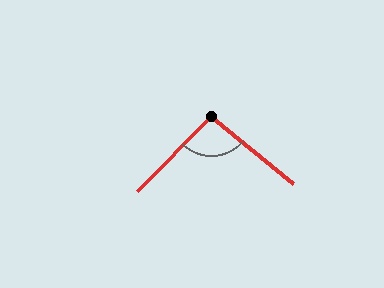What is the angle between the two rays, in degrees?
Approximately 95 degrees.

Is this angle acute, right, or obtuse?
It is obtuse.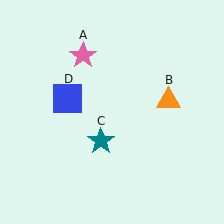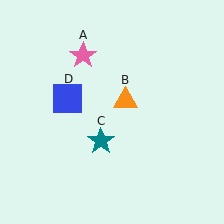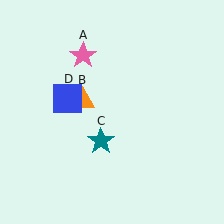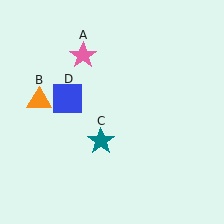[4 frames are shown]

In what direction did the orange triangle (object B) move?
The orange triangle (object B) moved left.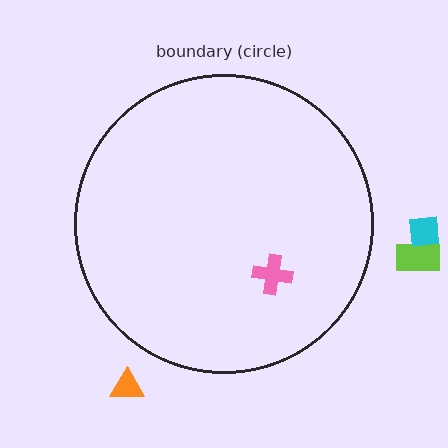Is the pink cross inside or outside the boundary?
Inside.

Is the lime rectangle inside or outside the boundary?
Outside.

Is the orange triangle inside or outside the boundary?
Outside.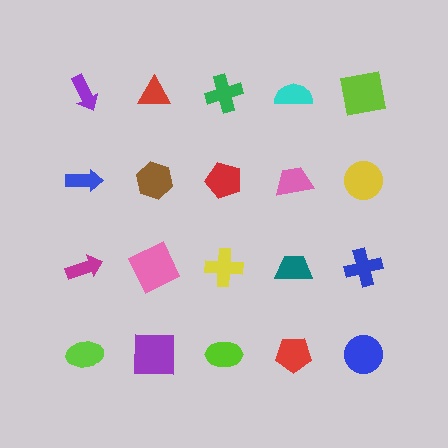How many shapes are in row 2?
5 shapes.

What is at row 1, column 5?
A lime square.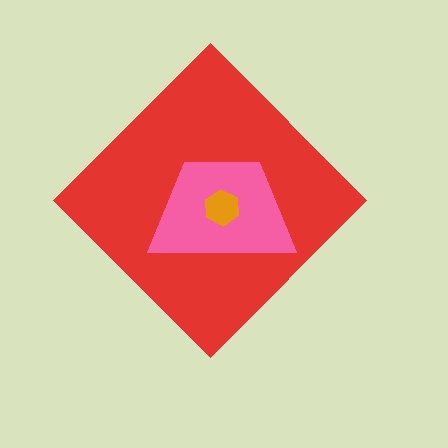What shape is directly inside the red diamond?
The pink trapezoid.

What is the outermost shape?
The red diamond.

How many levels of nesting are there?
3.